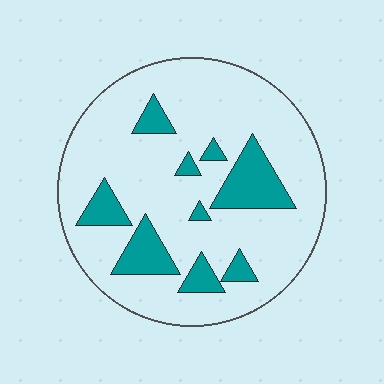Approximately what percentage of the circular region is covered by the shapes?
Approximately 20%.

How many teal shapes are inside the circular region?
9.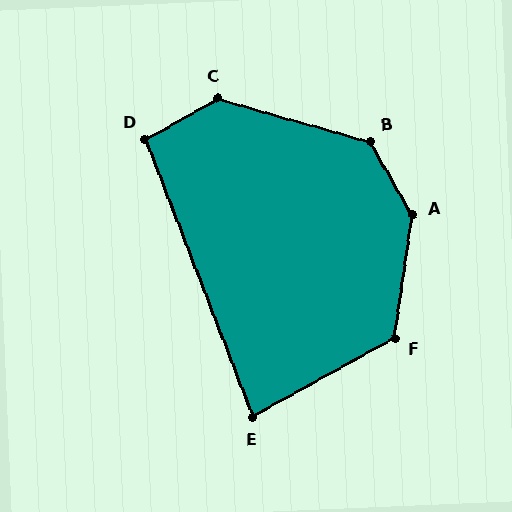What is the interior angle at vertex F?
Approximately 127 degrees (obtuse).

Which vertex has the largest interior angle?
A, at approximately 142 degrees.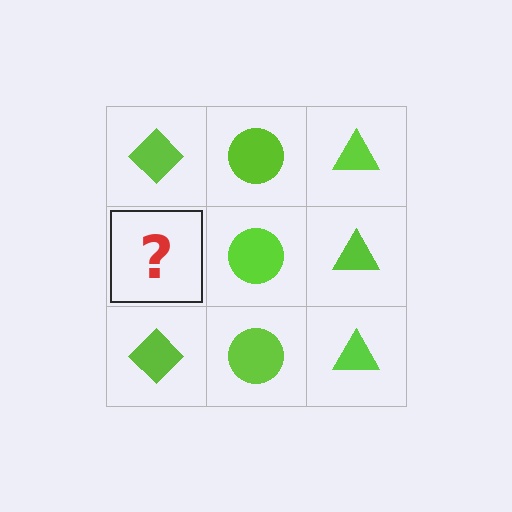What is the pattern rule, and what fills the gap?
The rule is that each column has a consistent shape. The gap should be filled with a lime diamond.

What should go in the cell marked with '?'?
The missing cell should contain a lime diamond.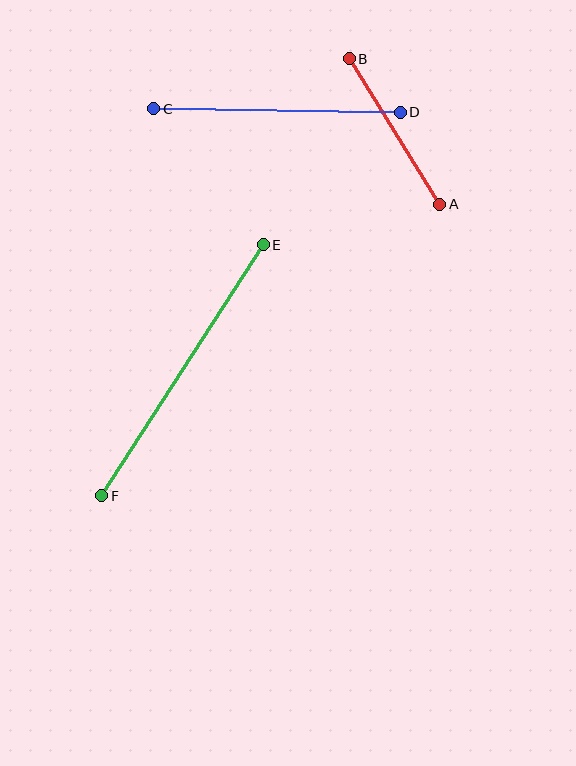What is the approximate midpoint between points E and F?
The midpoint is at approximately (182, 370) pixels.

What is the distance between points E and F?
The distance is approximately 298 pixels.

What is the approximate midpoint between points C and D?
The midpoint is at approximately (277, 111) pixels.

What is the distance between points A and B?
The distance is approximately 171 pixels.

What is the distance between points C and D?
The distance is approximately 246 pixels.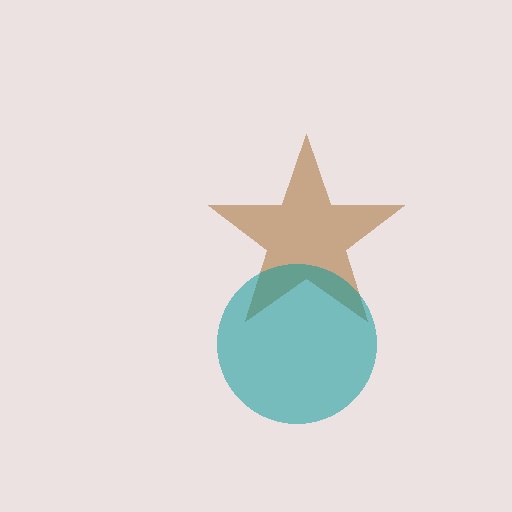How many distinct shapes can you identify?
There are 2 distinct shapes: a brown star, a teal circle.